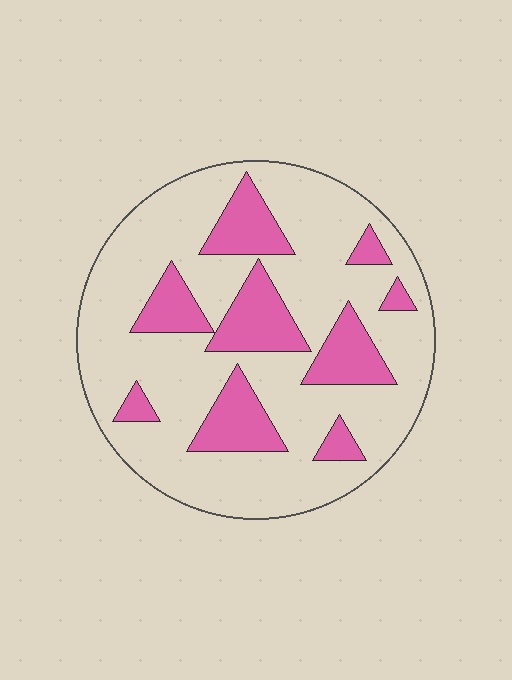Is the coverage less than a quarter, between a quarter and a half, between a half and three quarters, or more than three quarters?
Less than a quarter.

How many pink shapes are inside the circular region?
9.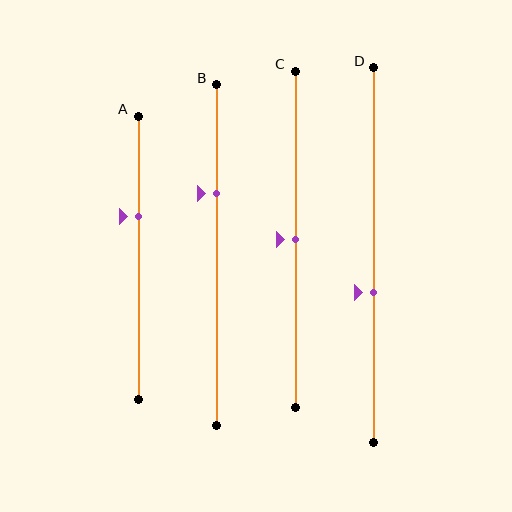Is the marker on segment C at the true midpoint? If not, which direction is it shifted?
Yes, the marker on segment C is at the true midpoint.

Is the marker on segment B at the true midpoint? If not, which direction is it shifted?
No, the marker on segment B is shifted upward by about 18% of the segment length.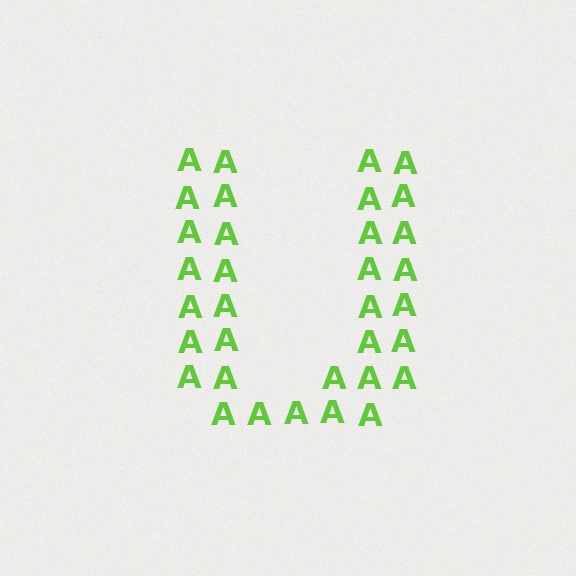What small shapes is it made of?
It is made of small letter A's.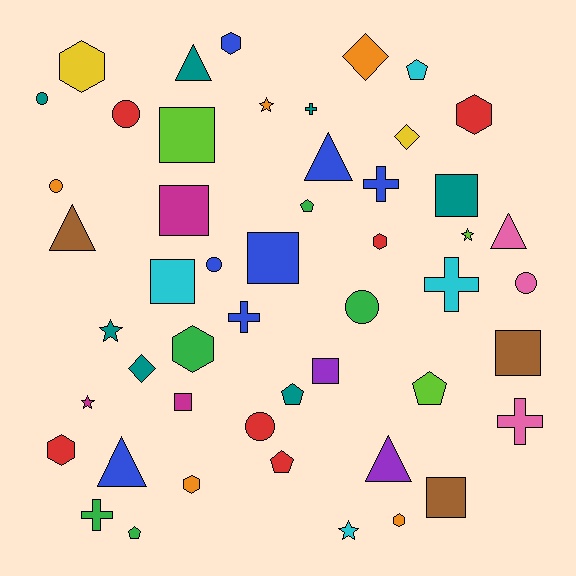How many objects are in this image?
There are 50 objects.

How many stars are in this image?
There are 5 stars.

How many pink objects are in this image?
There are 3 pink objects.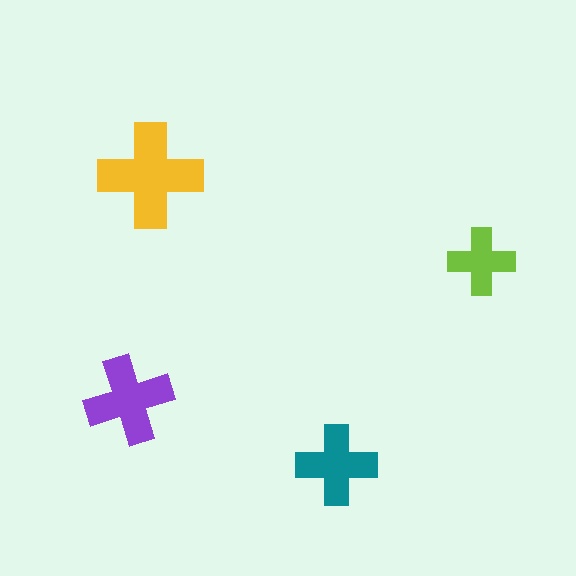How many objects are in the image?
There are 4 objects in the image.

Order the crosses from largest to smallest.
the yellow one, the purple one, the teal one, the lime one.